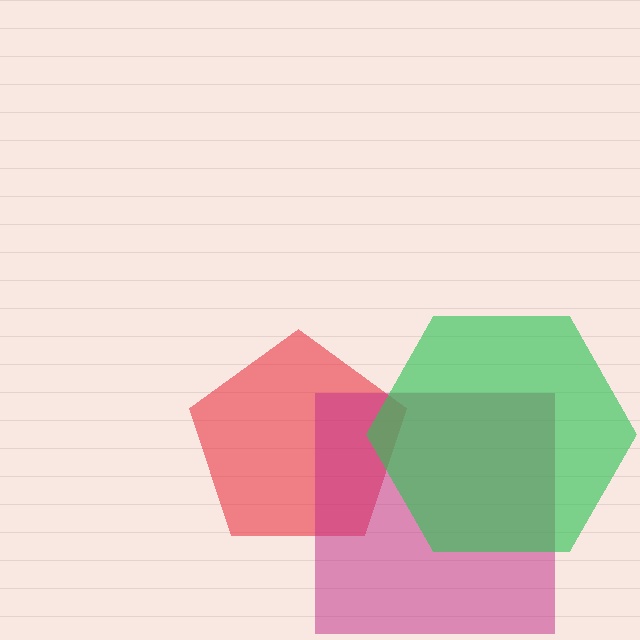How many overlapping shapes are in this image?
There are 3 overlapping shapes in the image.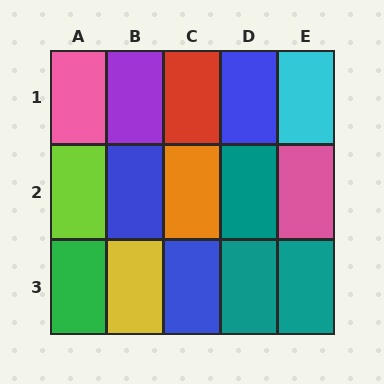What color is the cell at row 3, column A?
Green.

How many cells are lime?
1 cell is lime.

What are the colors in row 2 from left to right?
Lime, blue, orange, teal, pink.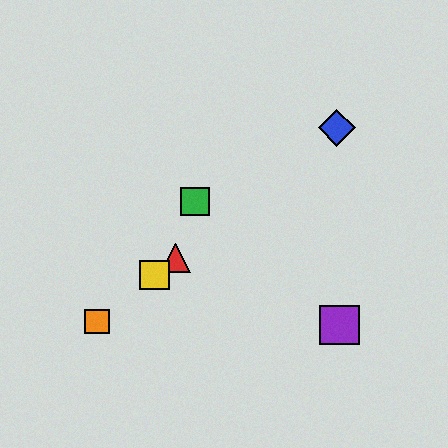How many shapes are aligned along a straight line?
4 shapes (the red triangle, the blue diamond, the yellow square, the orange square) are aligned along a straight line.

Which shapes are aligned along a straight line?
The red triangle, the blue diamond, the yellow square, the orange square are aligned along a straight line.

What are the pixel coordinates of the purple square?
The purple square is at (340, 325).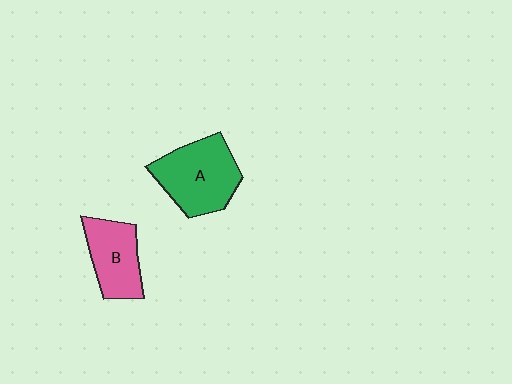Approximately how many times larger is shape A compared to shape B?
Approximately 1.4 times.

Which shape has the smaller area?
Shape B (pink).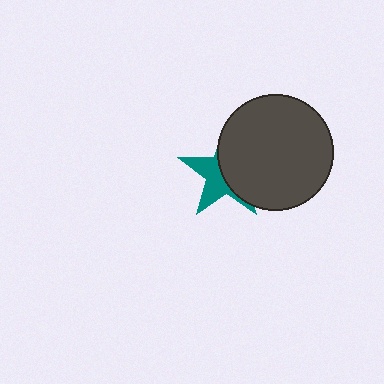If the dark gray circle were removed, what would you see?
You would see the complete teal star.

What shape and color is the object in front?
The object in front is a dark gray circle.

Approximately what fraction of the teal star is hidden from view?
Roughly 56% of the teal star is hidden behind the dark gray circle.